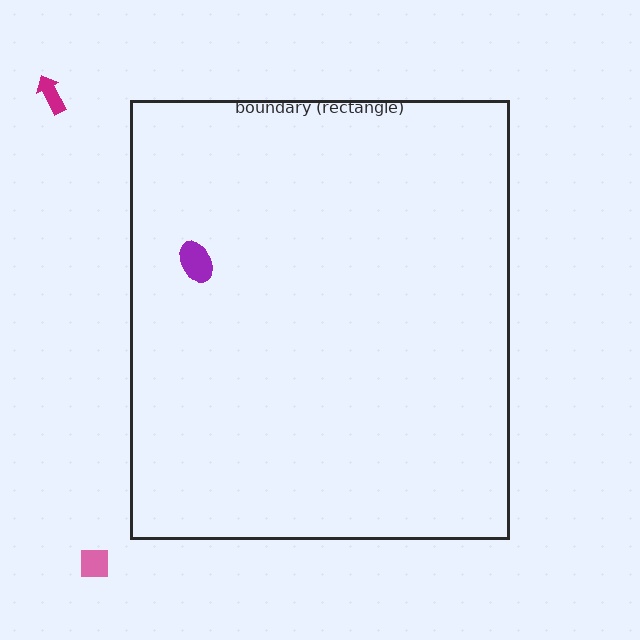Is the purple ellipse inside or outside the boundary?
Inside.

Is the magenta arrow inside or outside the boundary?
Outside.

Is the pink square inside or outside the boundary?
Outside.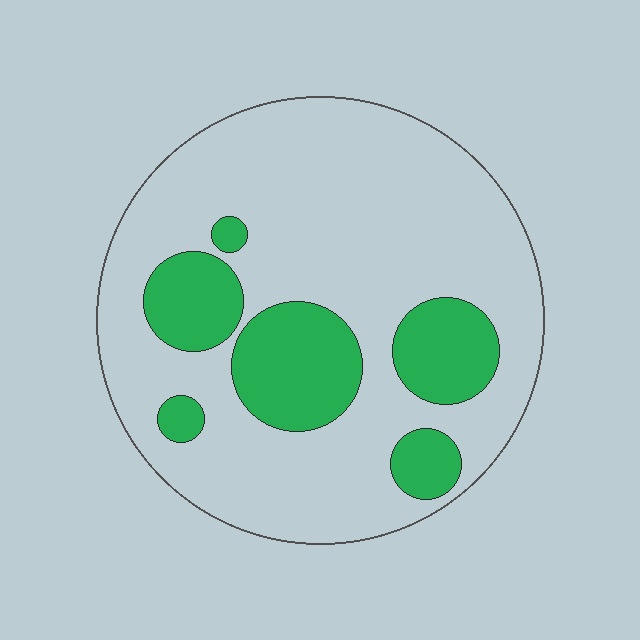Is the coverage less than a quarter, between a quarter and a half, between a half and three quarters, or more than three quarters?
Less than a quarter.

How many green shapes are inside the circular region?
6.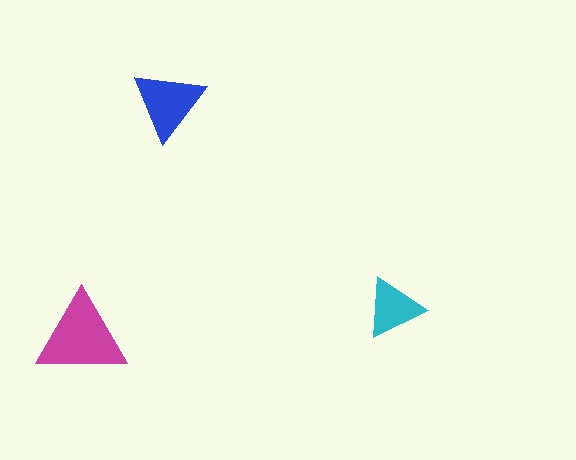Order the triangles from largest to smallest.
the magenta one, the blue one, the cyan one.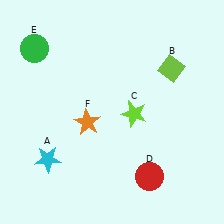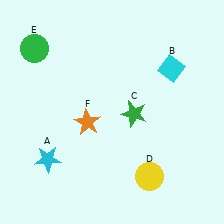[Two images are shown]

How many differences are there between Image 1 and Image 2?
There are 3 differences between the two images.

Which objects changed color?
B changed from lime to cyan. C changed from lime to green. D changed from red to yellow.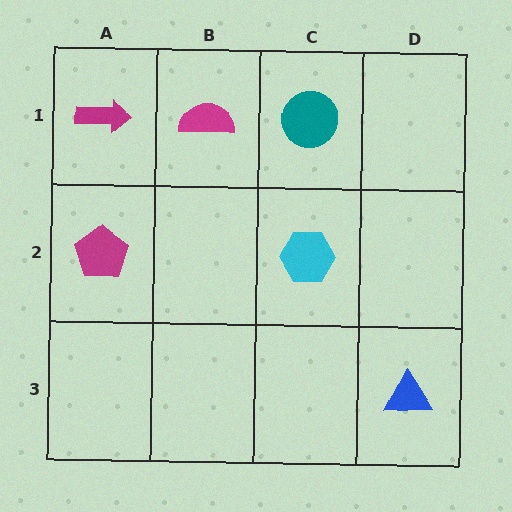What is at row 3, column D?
A blue triangle.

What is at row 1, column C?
A teal circle.